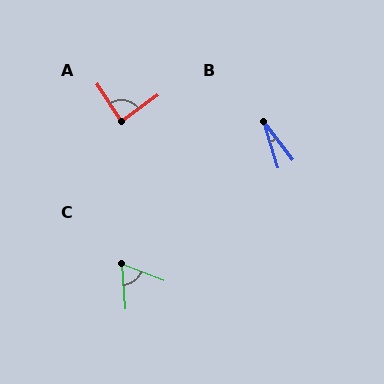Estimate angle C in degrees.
Approximately 64 degrees.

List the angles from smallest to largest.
B (19°), C (64°), A (87°).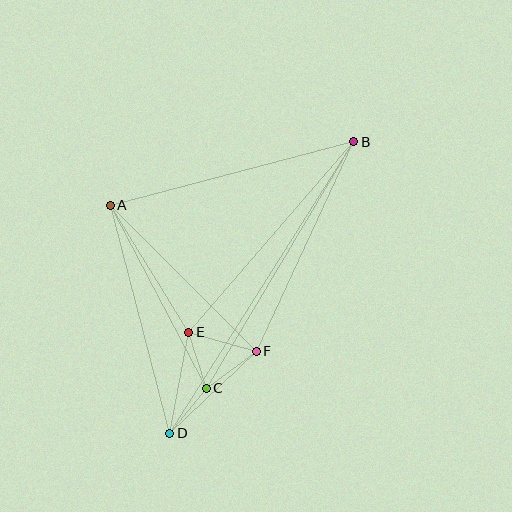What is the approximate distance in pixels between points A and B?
The distance between A and B is approximately 251 pixels.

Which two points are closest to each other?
Points C and D are closest to each other.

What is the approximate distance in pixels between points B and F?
The distance between B and F is approximately 231 pixels.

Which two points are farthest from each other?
Points B and D are farthest from each other.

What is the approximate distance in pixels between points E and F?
The distance between E and F is approximately 70 pixels.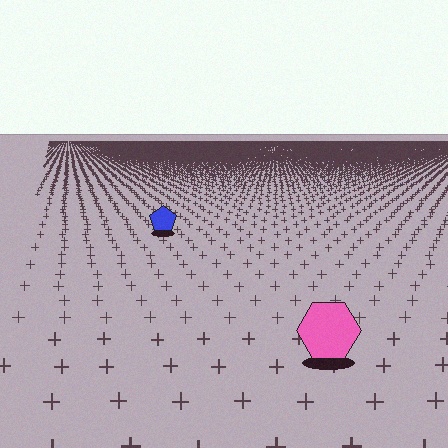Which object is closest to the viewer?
The pink hexagon is closest. The texture marks near it are larger and more spread out.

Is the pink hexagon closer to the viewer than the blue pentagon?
Yes. The pink hexagon is closer — you can tell from the texture gradient: the ground texture is coarser near it.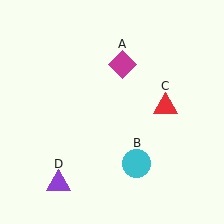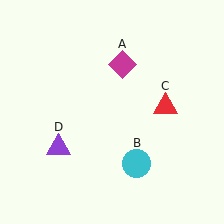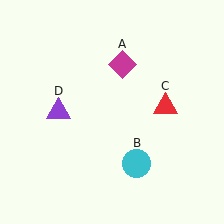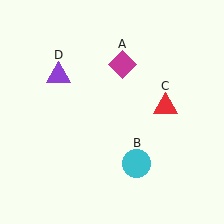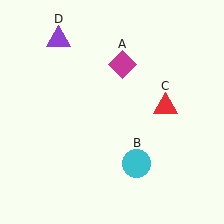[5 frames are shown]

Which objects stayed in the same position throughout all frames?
Magenta diamond (object A) and cyan circle (object B) and red triangle (object C) remained stationary.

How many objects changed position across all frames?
1 object changed position: purple triangle (object D).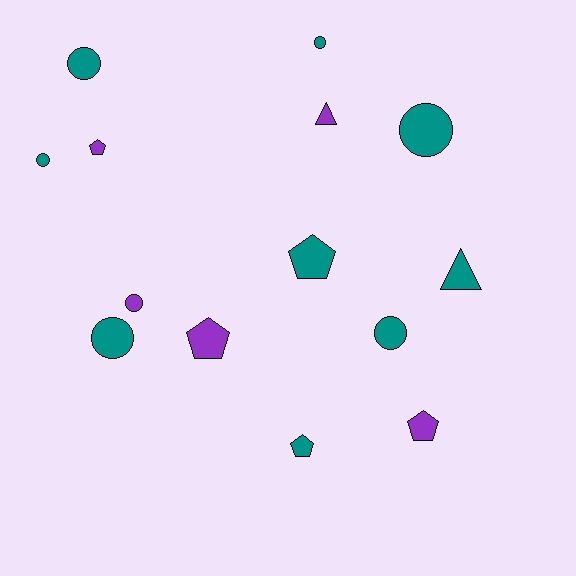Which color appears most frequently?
Teal, with 9 objects.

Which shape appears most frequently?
Circle, with 7 objects.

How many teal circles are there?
There are 6 teal circles.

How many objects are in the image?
There are 14 objects.